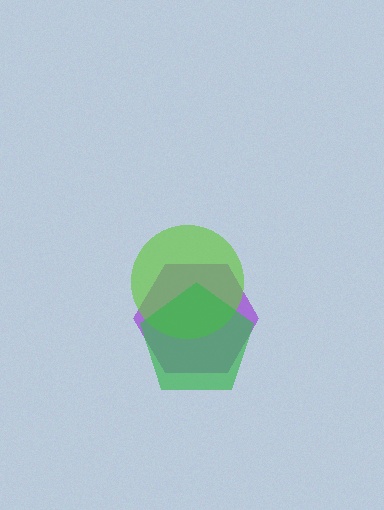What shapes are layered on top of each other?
The layered shapes are: a purple hexagon, a lime circle, a green pentagon.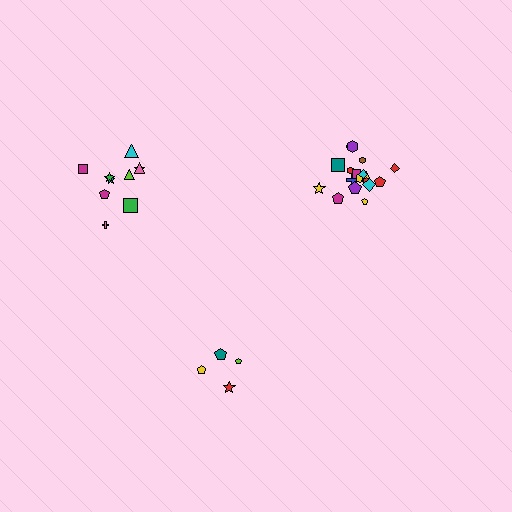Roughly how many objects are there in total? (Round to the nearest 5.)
Roughly 30 objects in total.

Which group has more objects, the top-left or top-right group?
The top-right group.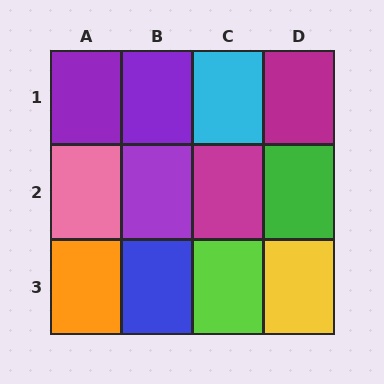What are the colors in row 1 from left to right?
Purple, purple, cyan, magenta.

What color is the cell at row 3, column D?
Yellow.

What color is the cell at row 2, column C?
Magenta.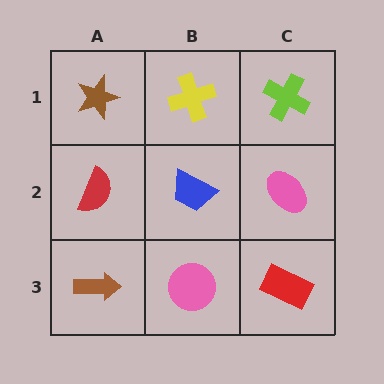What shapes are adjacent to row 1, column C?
A pink ellipse (row 2, column C), a yellow cross (row 1, column B).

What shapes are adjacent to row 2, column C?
A lime cross (row 1, column C), a red rectangle (row 3, column C), a blue trapezoid (row 2, column B).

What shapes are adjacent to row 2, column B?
A yellow cross (row 1, column B), a pink circle (row 3, column B), a red semicircle (row 2, column A), a pink ellipse (row 2, column C).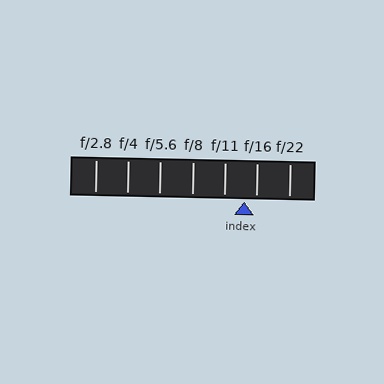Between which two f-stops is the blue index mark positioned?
The index mark is between f/11 and f/16.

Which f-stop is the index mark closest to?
The index mark is closest to f/16.